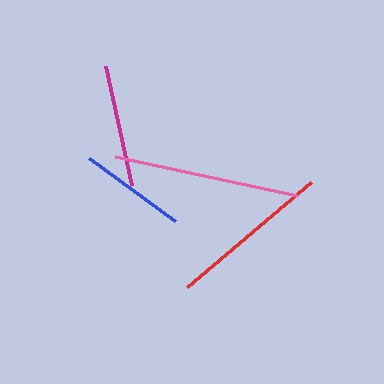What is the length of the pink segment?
The pink segment is approximately 186 pixels long.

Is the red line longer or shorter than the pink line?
The pink line is longer than the red line.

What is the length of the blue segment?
The blue segment is approximately 107 pixels long.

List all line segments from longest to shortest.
From longest to shortest: pink, red, magenta, blue.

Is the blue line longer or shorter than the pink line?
The pink line is longer than the blue line.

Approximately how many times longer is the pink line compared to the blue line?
The pink line is approximately 1.7 times the length of the blue line.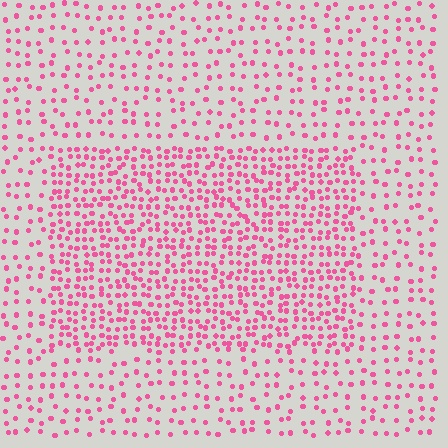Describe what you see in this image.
The image contains small pink elements arranged at two different densities. A rectangle-shaped region is visible where the elements are more densely packed than the surrounding area.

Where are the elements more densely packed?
The elements are more densely packed inside the rectangle boundary.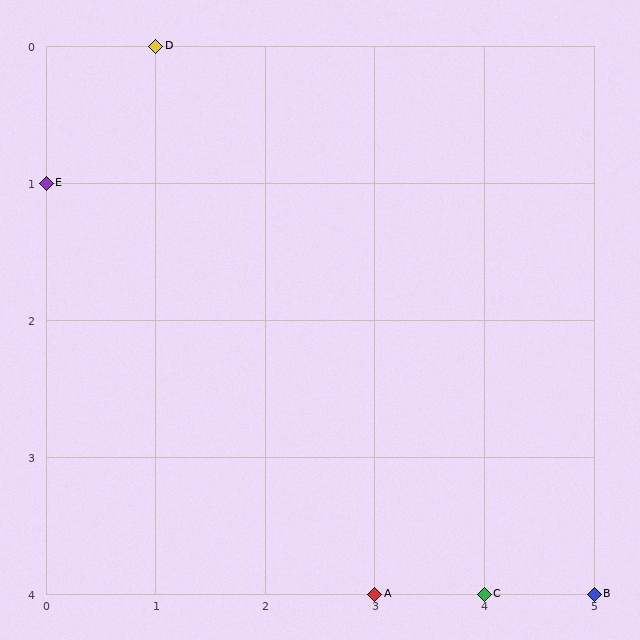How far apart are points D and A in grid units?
Points D and A are 2 columns and 4 rows apart (about 4.5 grid units diagonally).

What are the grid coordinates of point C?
Point C is at grid coordinates (4, 4).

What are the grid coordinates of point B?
Point B is at grid coordinates (5, 4).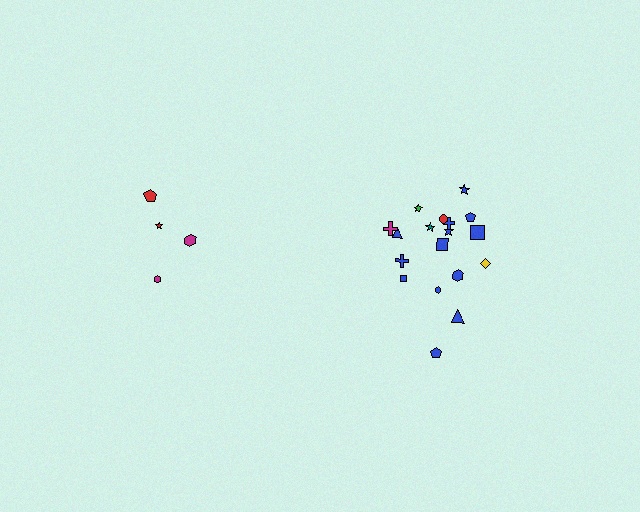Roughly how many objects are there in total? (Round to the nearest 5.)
Roughly 20 objects in total.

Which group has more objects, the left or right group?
The right group.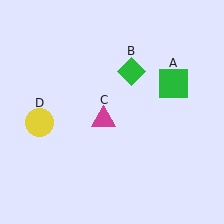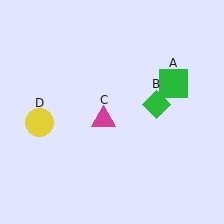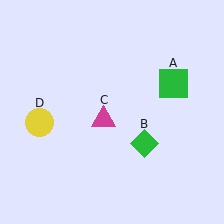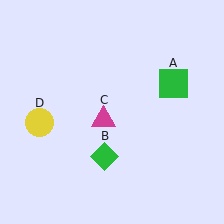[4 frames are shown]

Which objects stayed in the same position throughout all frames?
Green square (object A) and magenta triangle (object C) and yellow circle (object D) remained stationary.